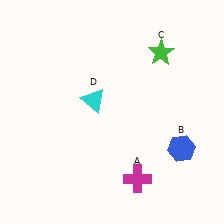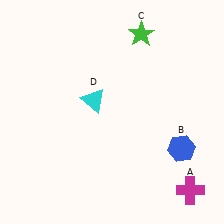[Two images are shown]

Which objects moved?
The objects that moved are: the magenta cross (A), the green star (C).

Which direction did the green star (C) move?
The green star (C) moved left.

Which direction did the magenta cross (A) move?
The magenta cross (A) moved right.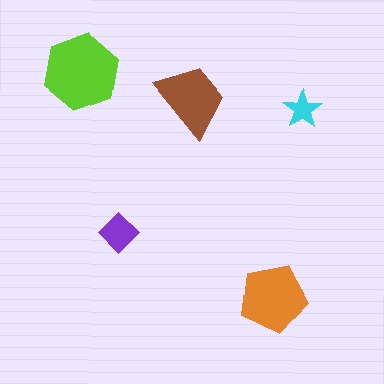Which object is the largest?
The lime hexagon.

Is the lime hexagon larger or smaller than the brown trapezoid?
Larger.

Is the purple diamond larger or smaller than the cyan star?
Larger.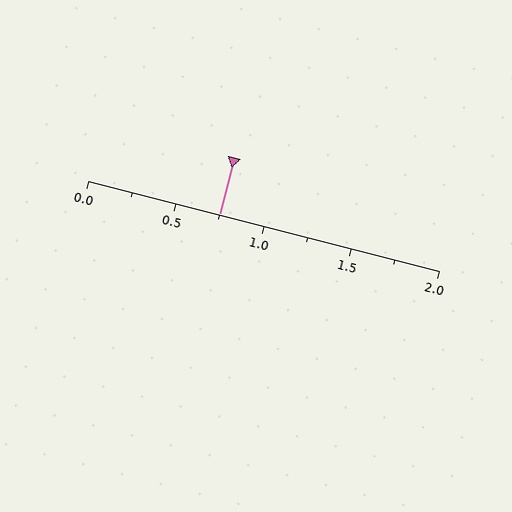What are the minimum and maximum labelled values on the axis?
The axis runs from 0.0 to 2.0.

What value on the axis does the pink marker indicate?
The marker indicates approximately 0.75.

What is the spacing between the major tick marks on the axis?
The major ticks are spaced 0.5 apart.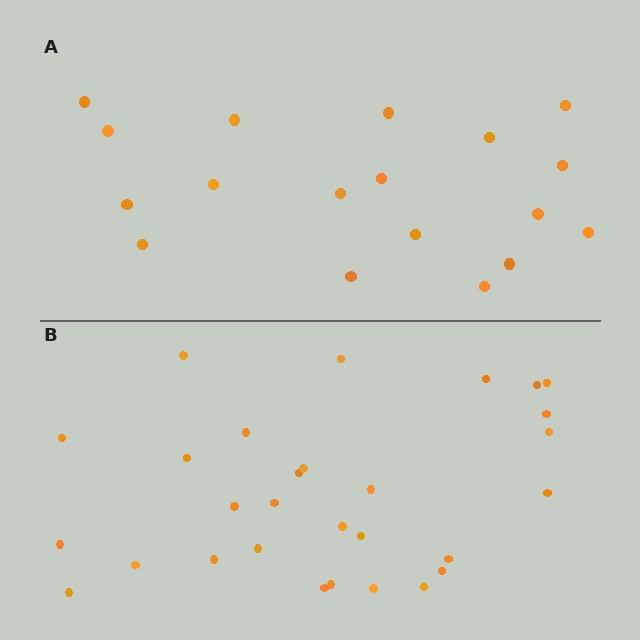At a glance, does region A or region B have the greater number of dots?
Region B (the bottom region) has more dots.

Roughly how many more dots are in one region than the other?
Region B has roughly 12 or so more dots than region A.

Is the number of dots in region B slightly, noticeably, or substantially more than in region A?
Region B has substantially more. The ratio is roughly 1.6 to 1.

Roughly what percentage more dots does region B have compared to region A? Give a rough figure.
About 60% more.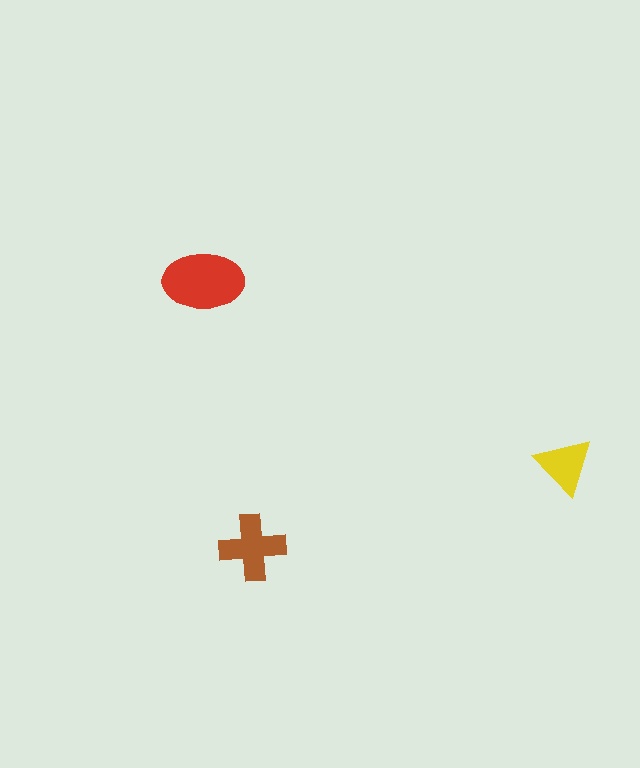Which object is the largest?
The red ellipse.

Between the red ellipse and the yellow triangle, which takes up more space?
The red ellipse.